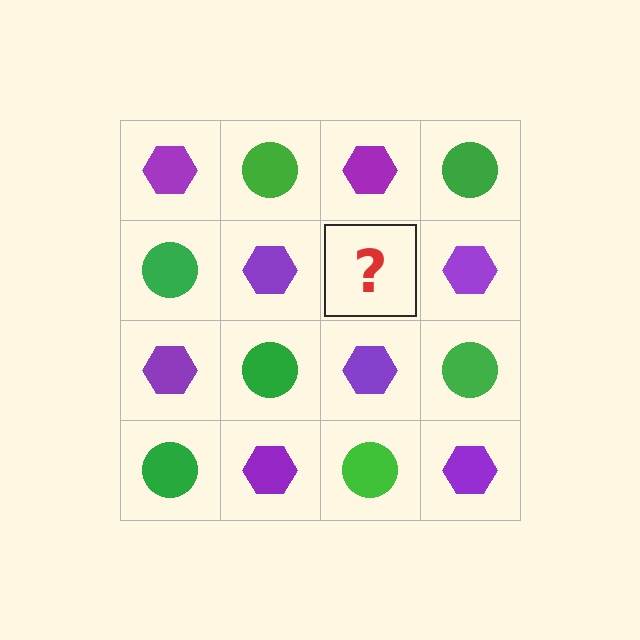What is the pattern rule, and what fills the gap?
The rule is that it alternates purple hexagon and green circle in a checkerboard pattern. The gap should be filled with a green circle.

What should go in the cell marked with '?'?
The missing cell should contain a green circle.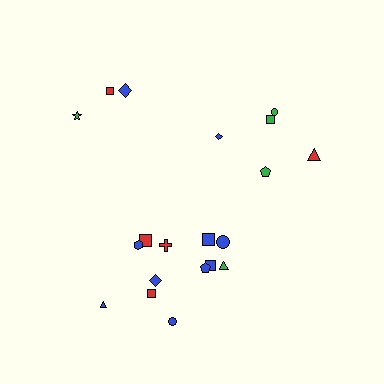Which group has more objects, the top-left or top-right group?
The top-right group.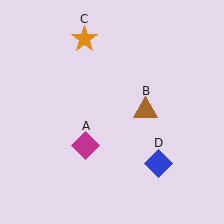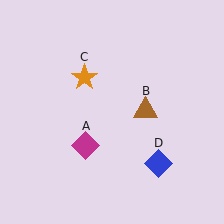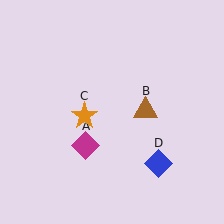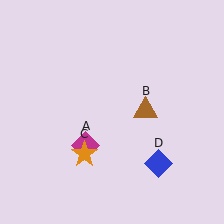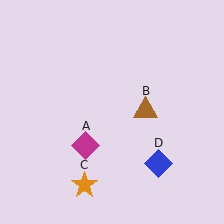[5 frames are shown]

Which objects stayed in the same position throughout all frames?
Magenta diamond (object A) and brown triangle (object B) and blue diamond (object D) remained stationary.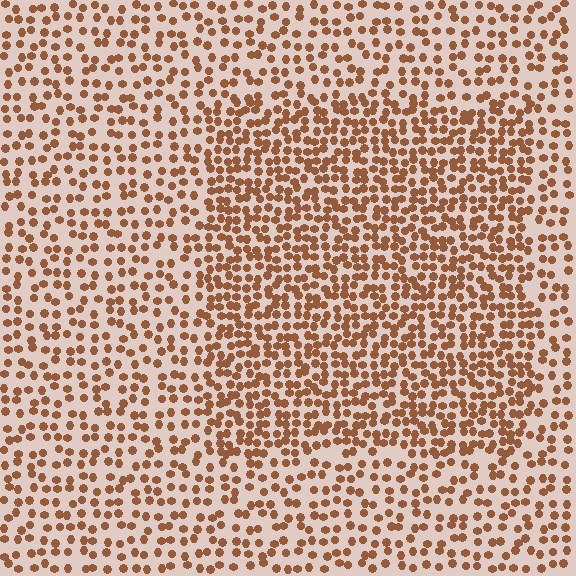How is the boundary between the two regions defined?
The boundary is defined by a change in element density (approximately 1.7x ratio). All elements are the same color, size, and shape.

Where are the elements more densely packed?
The elements are more densely packed inside the rectangle boundary.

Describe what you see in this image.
The image contains small brown elements arranged at two different densities. A rectangle-shaped region is visible where the elements are more densely packed than the surrounding area.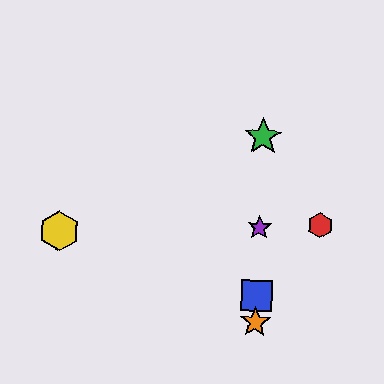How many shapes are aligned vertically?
4 shapes (the blue square, the green star, the purple star, the orange star) are aligned vertically.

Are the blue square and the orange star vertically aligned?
Yes, both are at x≈257.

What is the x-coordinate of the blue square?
The blue square is at x≈257.